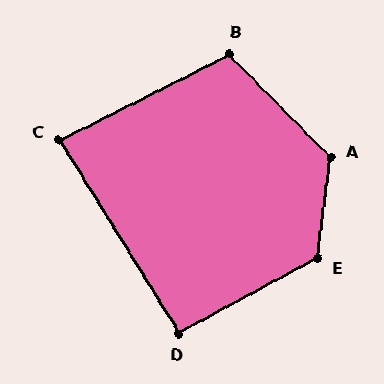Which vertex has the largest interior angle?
A, at approximately 129 degrees.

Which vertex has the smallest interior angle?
C, at approximately 85 degrees.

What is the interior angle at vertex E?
Approximately 125 degrees (obtuse).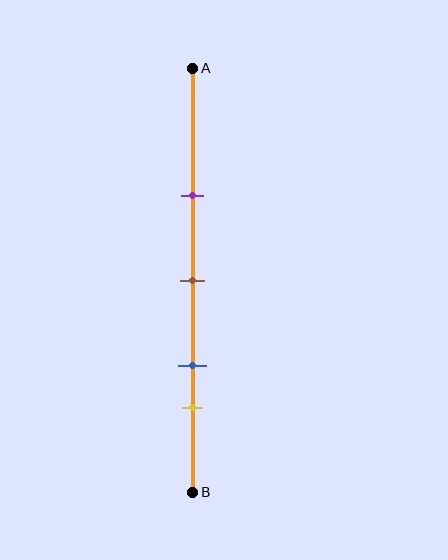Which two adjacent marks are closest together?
The blue and yellow marks are the closest adjacent pair.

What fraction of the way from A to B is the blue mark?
The blue mark is approximately 70% (0.7) of the way from A to B.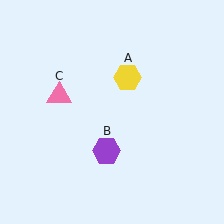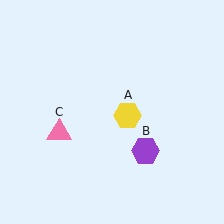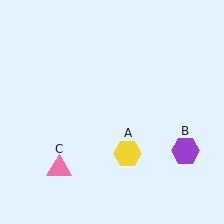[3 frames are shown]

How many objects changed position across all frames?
3 objects changed position: yellow hexagon (object A), purple hexagon (object B), pink triangle (object C).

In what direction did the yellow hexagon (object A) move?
The yellow hexagon (object A) moved down.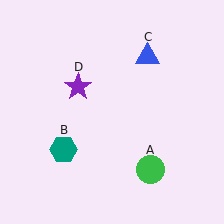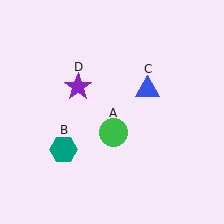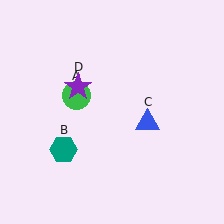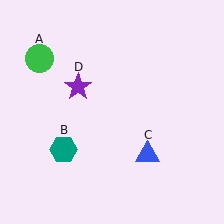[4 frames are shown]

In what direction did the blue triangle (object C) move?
The blue triangle (object C) moved down.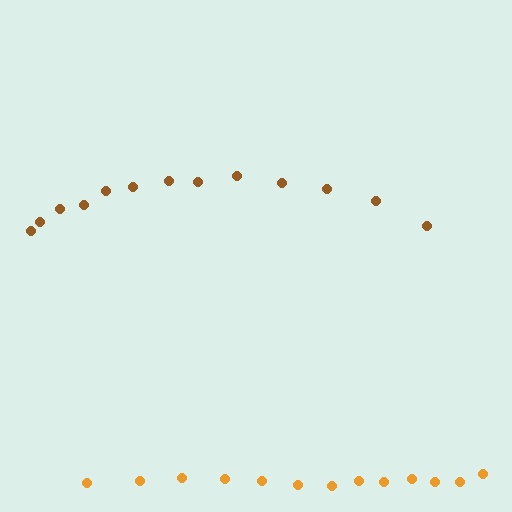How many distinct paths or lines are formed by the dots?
There are 2 distinct paths.